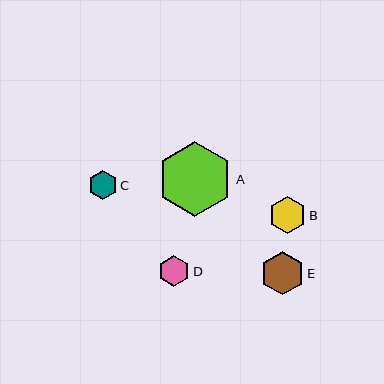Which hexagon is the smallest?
Hexagon C is the smallest with a size of approximately 29 pixels.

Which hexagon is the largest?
Hexagon A is the largest with a size of approximately 75 pixels.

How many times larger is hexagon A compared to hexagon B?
Hexagon A is approximately 2.0 times the size of hexagon B.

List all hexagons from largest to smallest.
From largest to smallest: A, E, B, D, C.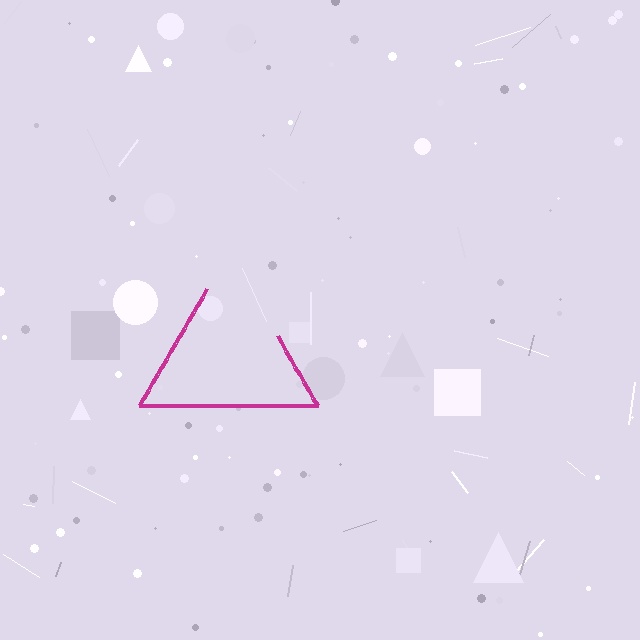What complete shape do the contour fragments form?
The contour fragments form a triangle.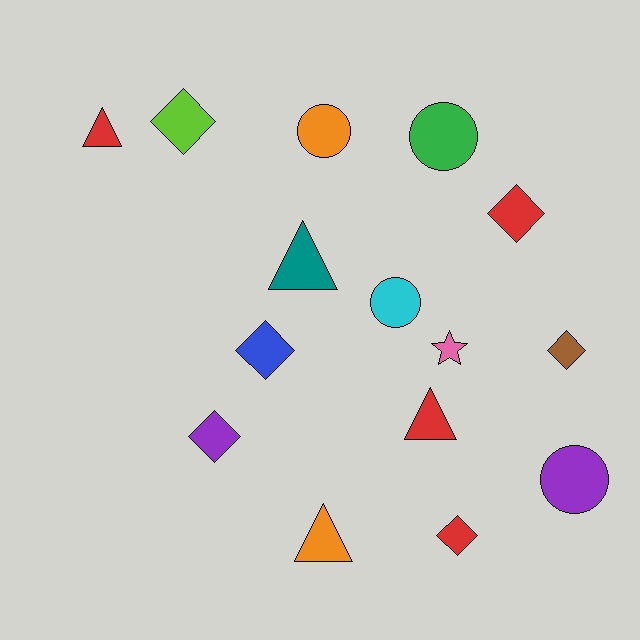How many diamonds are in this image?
There are 6 diamonds.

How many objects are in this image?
There are 15 objects.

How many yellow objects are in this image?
There are no yellow objects.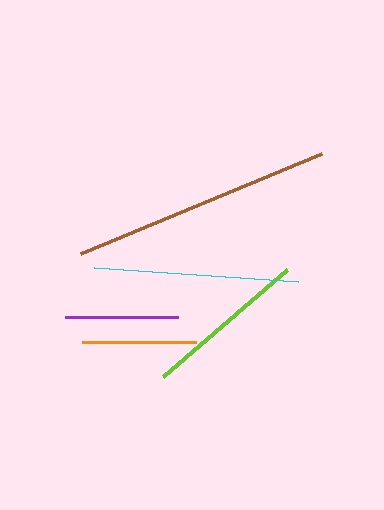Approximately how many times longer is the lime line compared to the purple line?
The lime line is approximately 1.5 times the length of the purple line.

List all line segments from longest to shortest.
From longest to shortest: brown, cyan, lime, orange, purple.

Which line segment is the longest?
The brown line is the longest at approximately 261 pixels.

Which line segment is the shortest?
The purple line is the shortest at approximately 113 pixels.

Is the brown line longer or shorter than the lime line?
The brown line is longer than the lime line.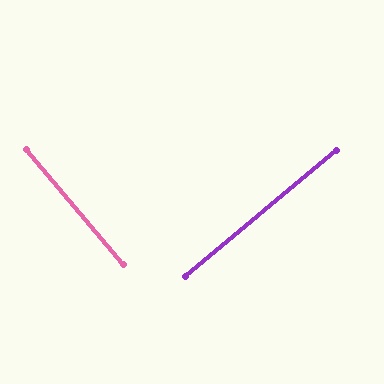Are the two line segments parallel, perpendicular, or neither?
Perpendicular — they meet at approximately 90°.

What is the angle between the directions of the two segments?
Approximately 90 degrees.